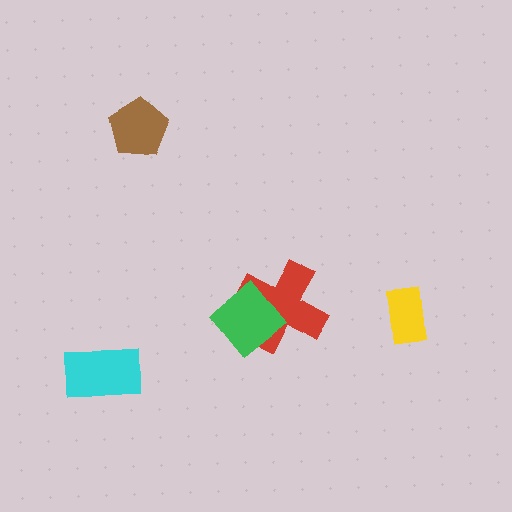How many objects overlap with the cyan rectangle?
0 objects overlap with the cyan rectangle.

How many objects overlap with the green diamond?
1 object overlaps with the green diamond.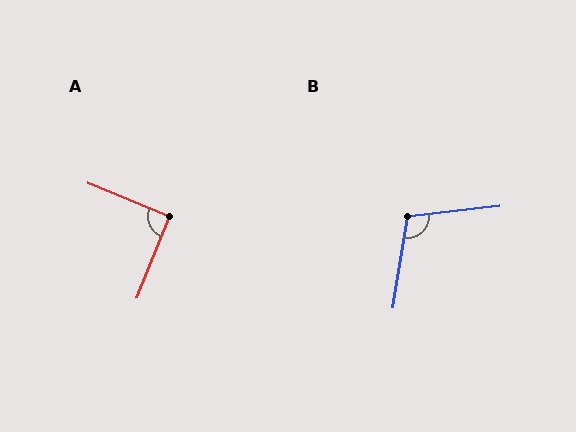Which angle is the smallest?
A, at approximately 91 degrees.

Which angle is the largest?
B, at approximately 106 degrees.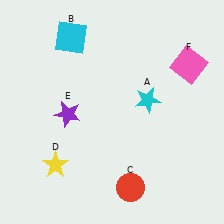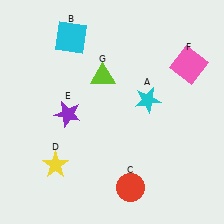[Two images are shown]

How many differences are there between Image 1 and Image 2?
There is 1 difference between the two images.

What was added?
A lime triangle (G) was added in Image 2.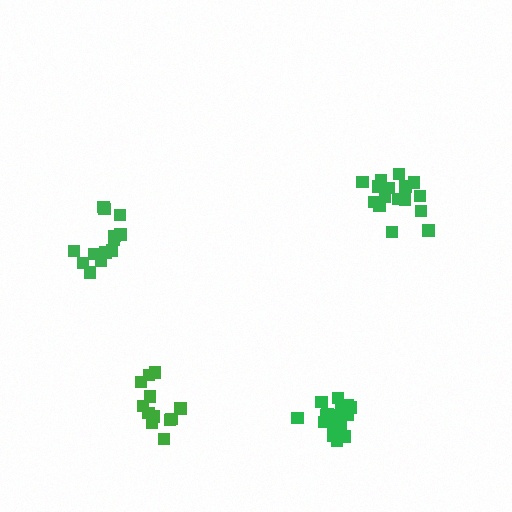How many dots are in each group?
Group 1: 18 dots, Group 2: 12 dots, Group 3: 17 dots, Group 4: 13 dots (60 total).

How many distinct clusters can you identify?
There are 4 distinct clusters.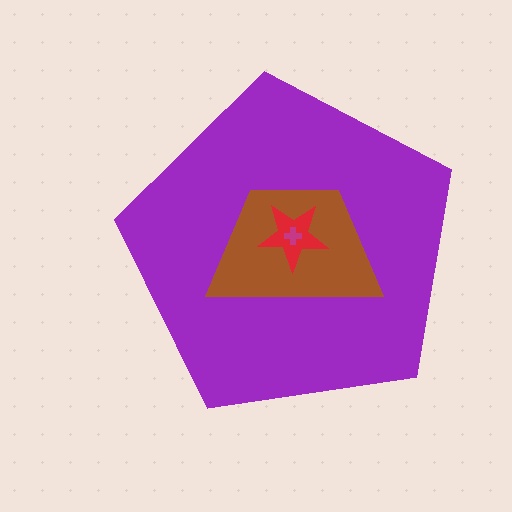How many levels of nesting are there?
4.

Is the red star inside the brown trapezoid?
Yes.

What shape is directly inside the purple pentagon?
The brown trapezoid.